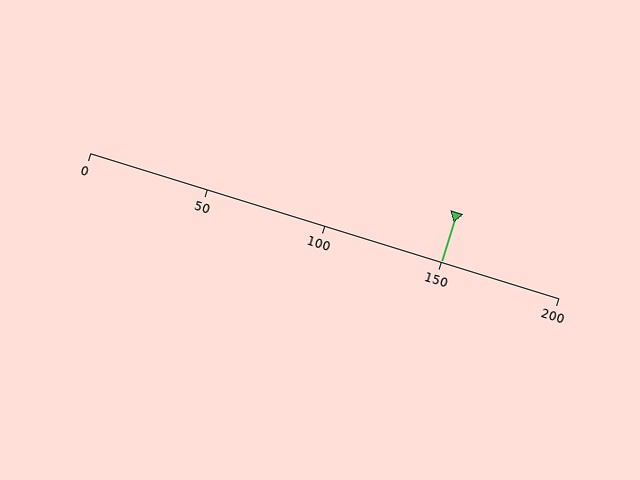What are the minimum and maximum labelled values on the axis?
The axis runs from 0 to 200.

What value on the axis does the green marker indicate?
The marker indicates approximately 150.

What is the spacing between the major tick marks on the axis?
The major ticks are spaced 50 apart.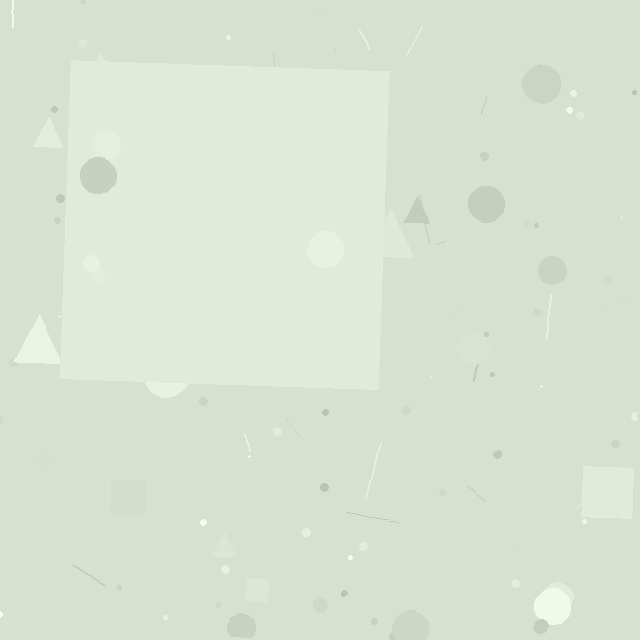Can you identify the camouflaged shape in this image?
The camouflaged shape is a square.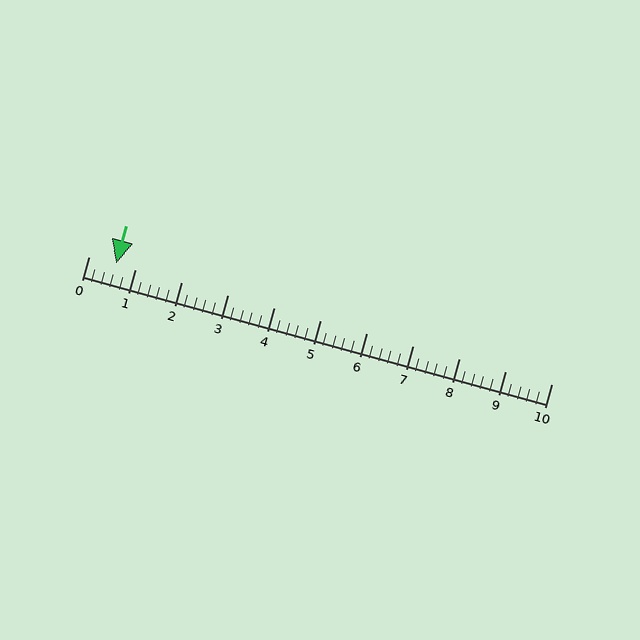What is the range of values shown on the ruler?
The ruler shows values from 0 to 10.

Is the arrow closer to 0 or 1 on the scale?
The arrow is closer to 1.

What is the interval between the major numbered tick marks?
The major tick marks are spaced 1 units apart.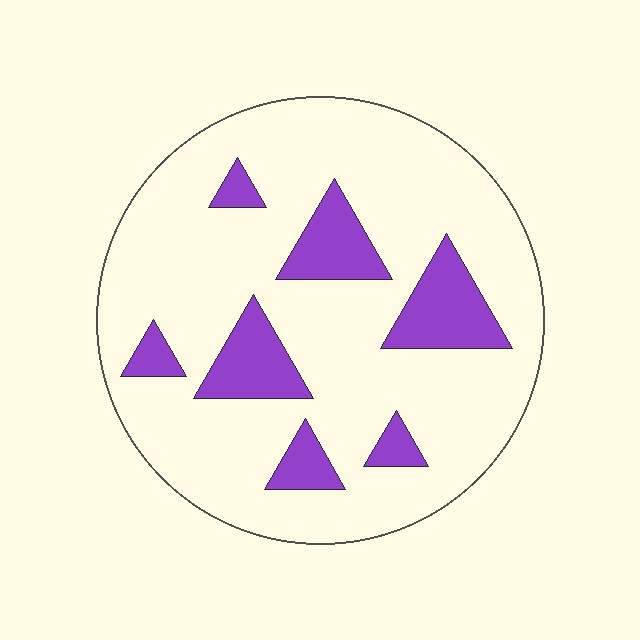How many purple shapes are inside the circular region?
7.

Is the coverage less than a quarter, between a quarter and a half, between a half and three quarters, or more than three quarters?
Less than a quarter.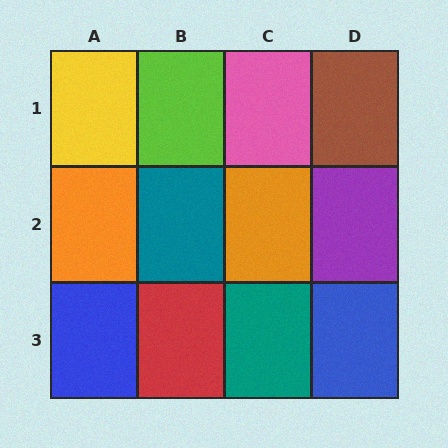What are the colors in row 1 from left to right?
Yellow, lime, pink, brown.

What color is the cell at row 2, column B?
Teal.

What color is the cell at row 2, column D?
Purple.